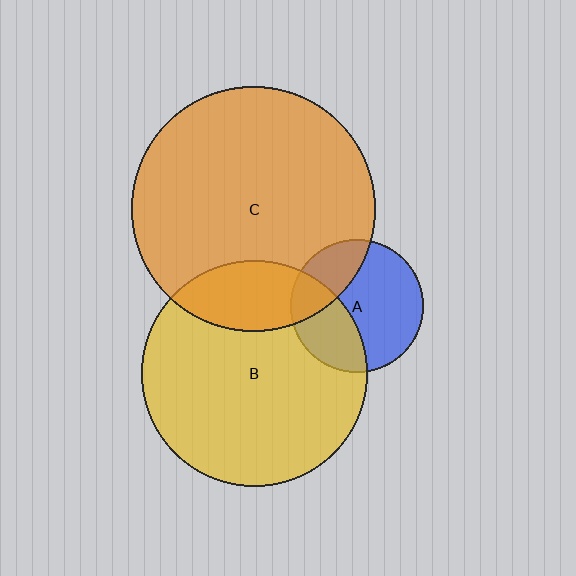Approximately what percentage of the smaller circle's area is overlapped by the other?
Approximately 35%.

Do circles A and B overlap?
Yes.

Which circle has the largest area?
Circle C (orange).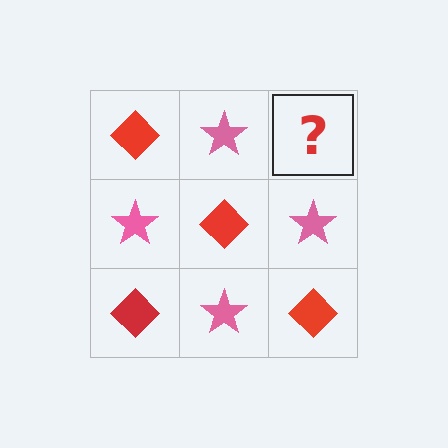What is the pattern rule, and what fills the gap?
The rule is that it alternates red diamond and pink star in a checkerboard pattern. The gap should be filled with a red diamond.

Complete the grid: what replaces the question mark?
The question mark should be replaced with a red diamond.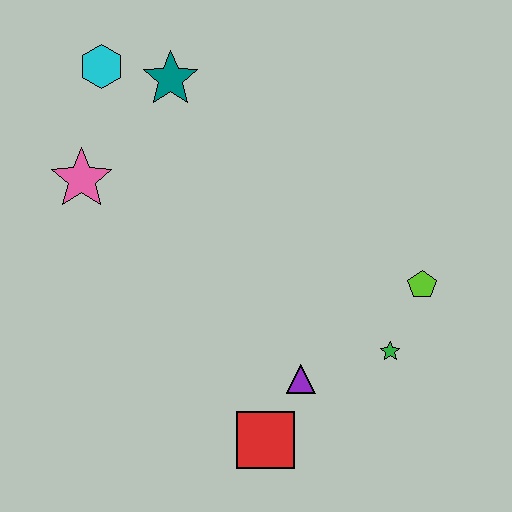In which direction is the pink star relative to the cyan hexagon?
The pink star is below the cyan hexagon.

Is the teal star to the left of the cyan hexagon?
No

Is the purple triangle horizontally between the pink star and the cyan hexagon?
No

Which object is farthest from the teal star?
The red square is farthest from the teal star.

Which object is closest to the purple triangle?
The red square is closest to the purple triangle.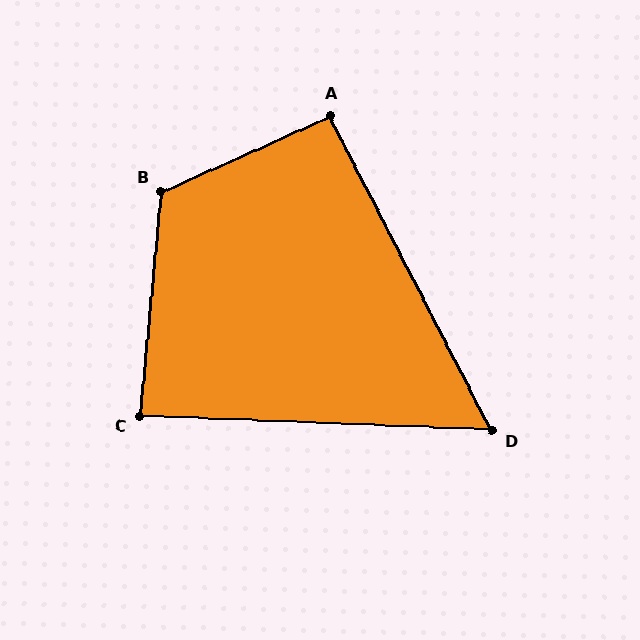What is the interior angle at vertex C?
Approximately 87 degrees (approximately right).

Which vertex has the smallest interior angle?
D, at approximately 60 degrees.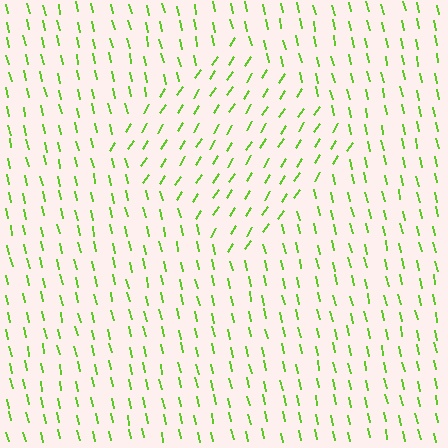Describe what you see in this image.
The image is filled with small lime line segments. A diamond region in the image has lines oriented differently from the surrounding lines, creating a visible texture boundary.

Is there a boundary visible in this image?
Yes, there is a texture boundary formed by a change in line orientation.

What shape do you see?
I see a diamond.